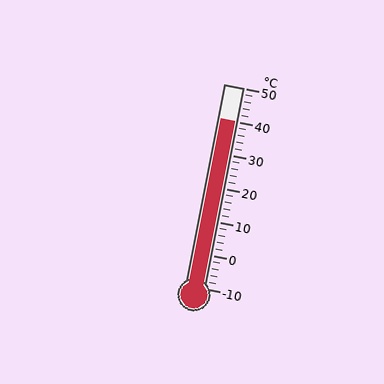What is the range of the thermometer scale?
The thermometer scale ranges from -10°C to 50°C.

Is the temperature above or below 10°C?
The temperature is above 10°C.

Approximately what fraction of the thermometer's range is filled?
The thermometer is filled to approximately 85% of its range.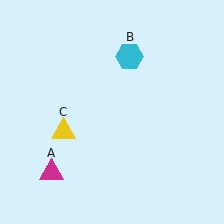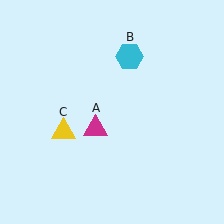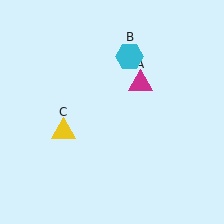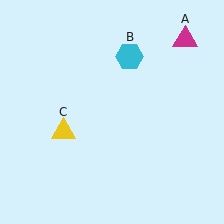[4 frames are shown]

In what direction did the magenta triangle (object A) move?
The magenta triangle (object A) moved up and to the right.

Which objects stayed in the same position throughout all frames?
Cyan hexagon (object B) and yellow triangle (object C) remained stationary.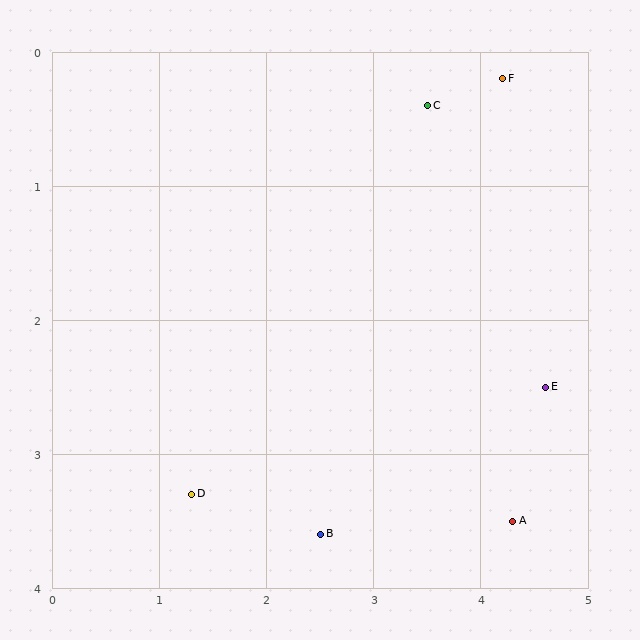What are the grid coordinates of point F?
Point F is at approximately (4.2, 0.2).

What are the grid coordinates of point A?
Point A is at approximately (4.3, 3.5).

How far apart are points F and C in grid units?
Points F and C are about 0.7 grid units apart.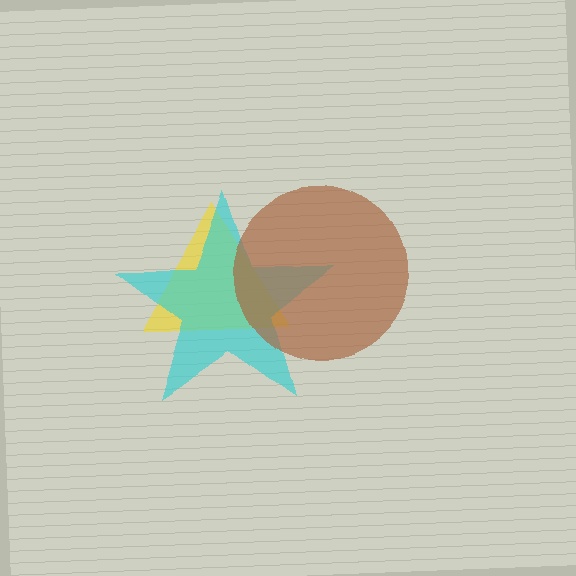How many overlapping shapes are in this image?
There are 3 overlapping shapes in the image.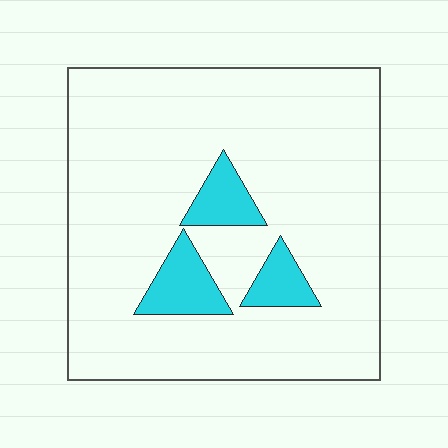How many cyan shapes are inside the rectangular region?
3.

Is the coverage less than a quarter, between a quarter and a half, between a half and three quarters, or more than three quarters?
Less than a quarter.